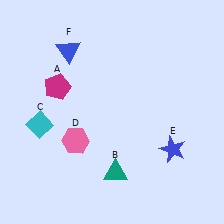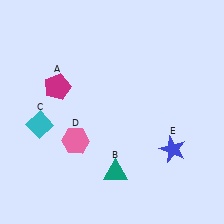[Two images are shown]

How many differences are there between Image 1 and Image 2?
There is 1 difference between the two images.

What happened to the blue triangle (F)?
The blue triangle (F) was removed in Image 2. It was in the top-left area of Image 1.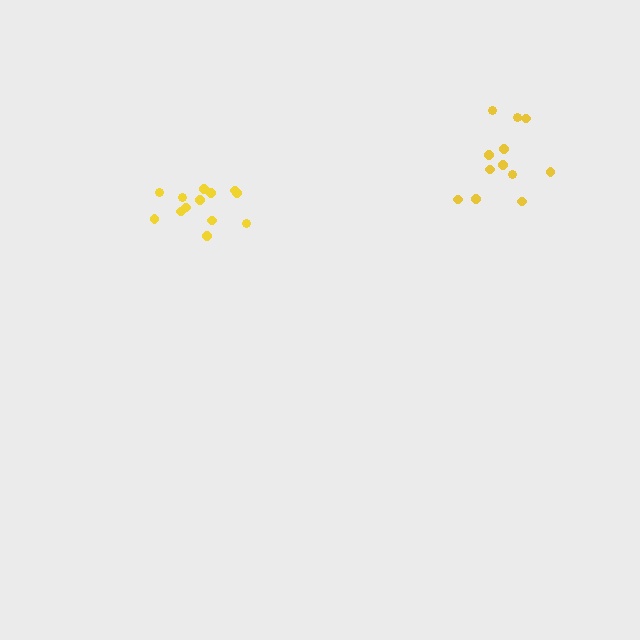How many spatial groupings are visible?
There are 2 spatial groupings.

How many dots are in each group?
Group 1: 13 dots, Group 2: 12 dots (25 total).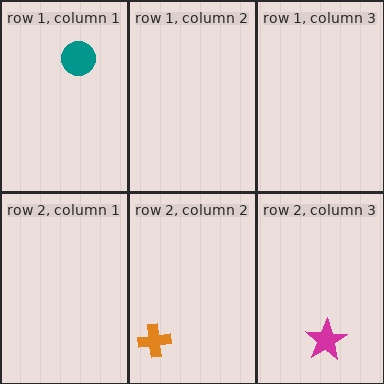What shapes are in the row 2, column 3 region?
The magenta star.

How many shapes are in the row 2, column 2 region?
1.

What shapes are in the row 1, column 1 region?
The teal circle.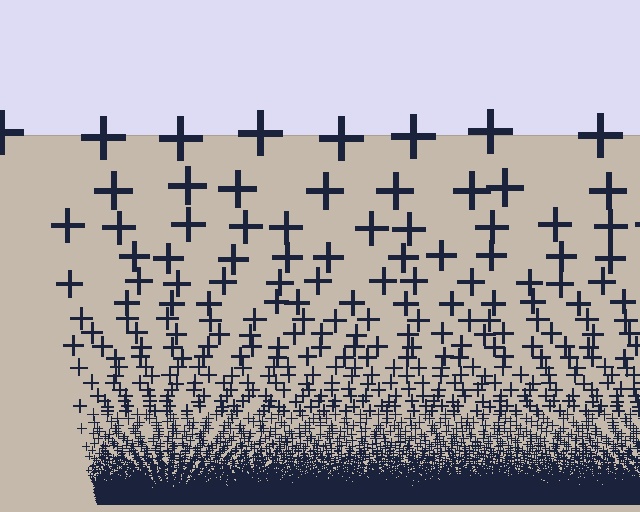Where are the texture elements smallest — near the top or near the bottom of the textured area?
Near the bottom.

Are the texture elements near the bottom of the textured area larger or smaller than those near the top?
Smaller. The gradient is inverted — elements near the bottom are smaller and denser.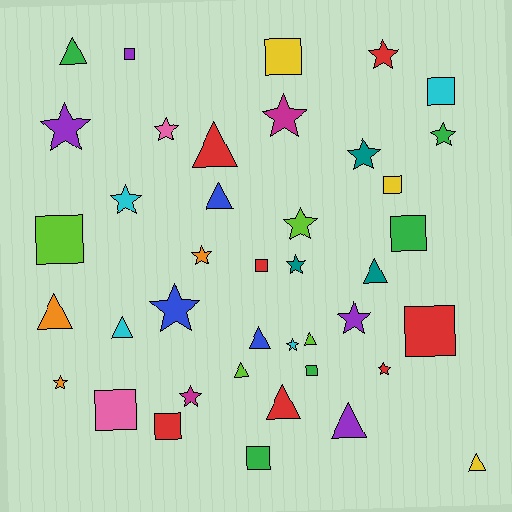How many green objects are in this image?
There are 5 green objects.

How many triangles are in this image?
There are 12 triangles.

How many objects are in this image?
There are 40 objects.